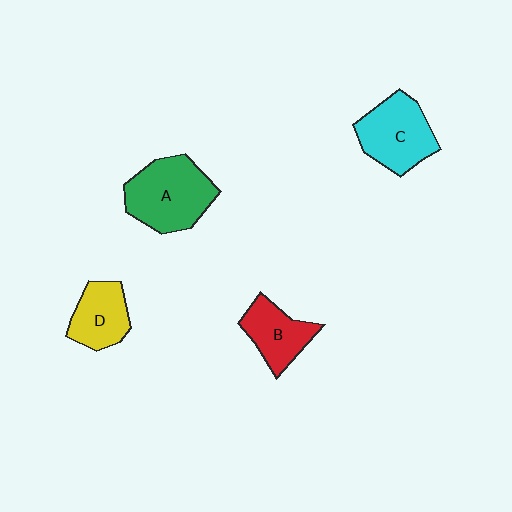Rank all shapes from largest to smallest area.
From largest to smallest: A (green), C (cyan), B (red), D (yellow).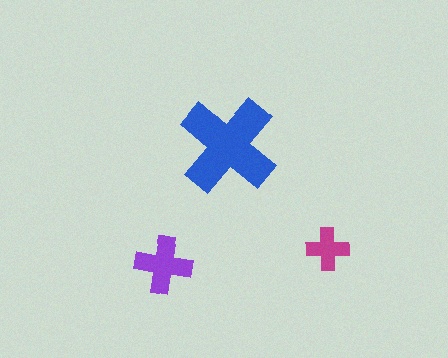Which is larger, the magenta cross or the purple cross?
The purple one.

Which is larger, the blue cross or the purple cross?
The blue one.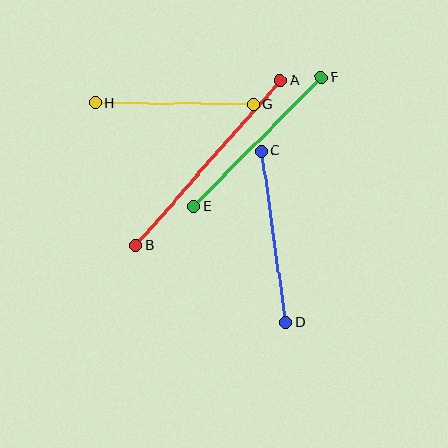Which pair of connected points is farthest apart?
Points A and B are farthest apart.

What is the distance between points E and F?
The distance is approximately 182 pixels.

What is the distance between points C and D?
The distance is approximately 174 pixels.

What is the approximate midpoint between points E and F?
The midpoint is at approximately (257, 142) pixels.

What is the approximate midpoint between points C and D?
The midpoint is at approximately (274, 237) pixels.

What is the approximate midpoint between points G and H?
The midpoint is at approximately (174, 103) pixels.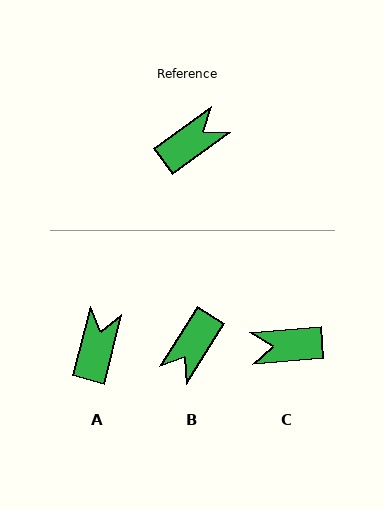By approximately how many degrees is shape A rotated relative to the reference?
Approximately 40 degrees counter-clockwise.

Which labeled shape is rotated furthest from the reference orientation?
B, about 158 degrees away.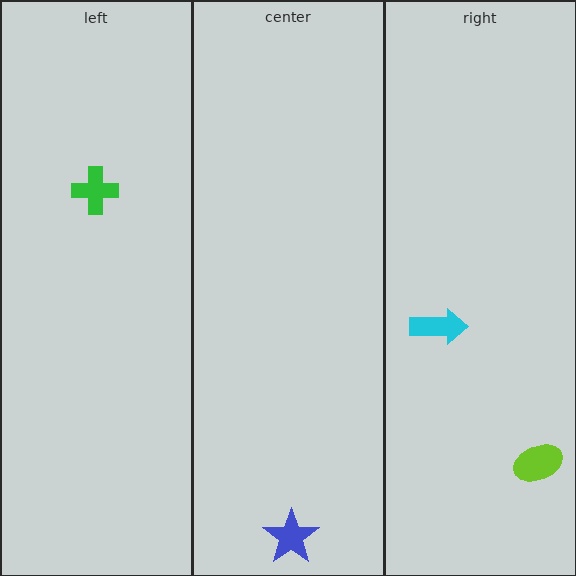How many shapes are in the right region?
2.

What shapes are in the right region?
The cyan arrow, the lime ellipse.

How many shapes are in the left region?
1.